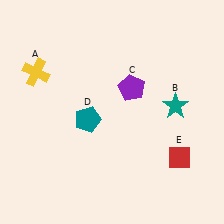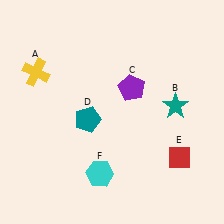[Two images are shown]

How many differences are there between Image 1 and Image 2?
There is 1 difference between the two images.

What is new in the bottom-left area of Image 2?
A cyan hexagon (F) was added in the bottom-left area of Image 2.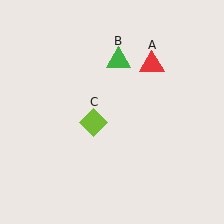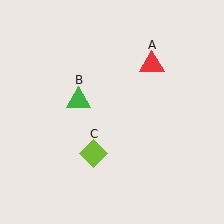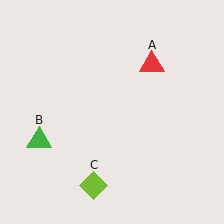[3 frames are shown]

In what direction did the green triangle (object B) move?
The green triangle (object B) moved down and to the left.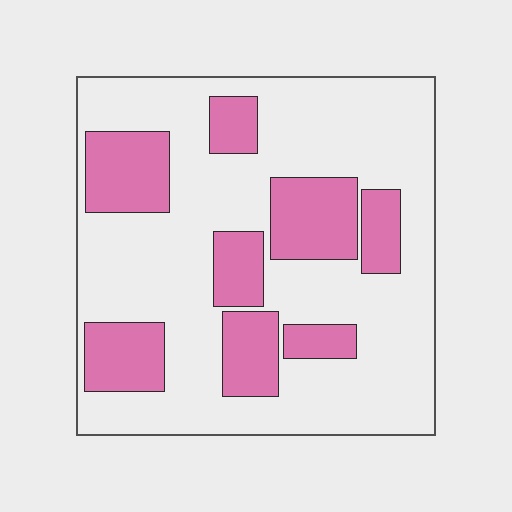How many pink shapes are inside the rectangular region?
8.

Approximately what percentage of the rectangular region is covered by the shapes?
Approximately 30%.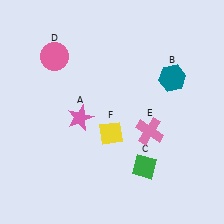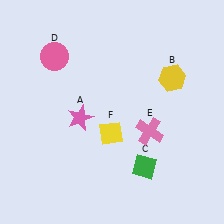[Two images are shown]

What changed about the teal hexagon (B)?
In Image 1, B is teal. In Image 2, it changed to yellow.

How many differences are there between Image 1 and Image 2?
There is 1 difference between the two images.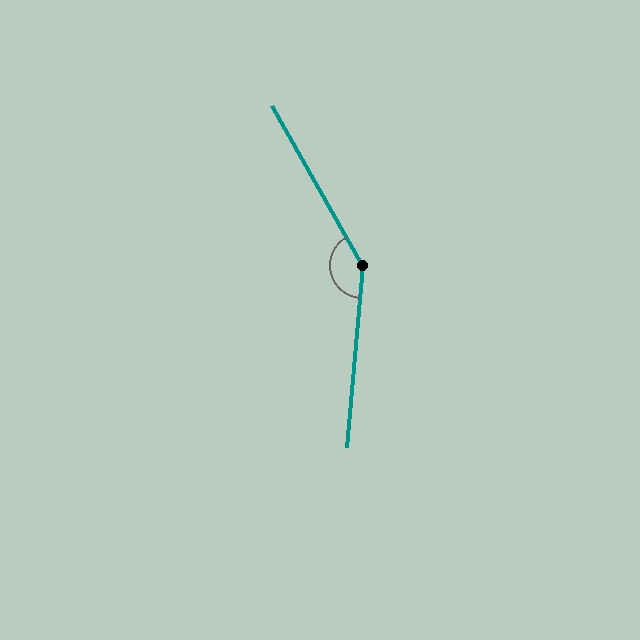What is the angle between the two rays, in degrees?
Approximately 146 degrees.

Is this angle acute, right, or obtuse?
It is obtuse.